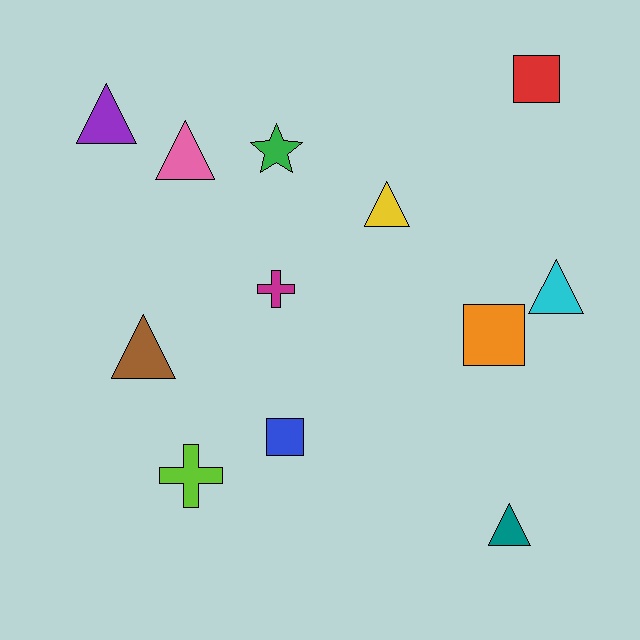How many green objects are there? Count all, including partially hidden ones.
There is 1 green object.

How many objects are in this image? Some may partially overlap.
There are 12 objects.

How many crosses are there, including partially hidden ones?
There are 2 crosses.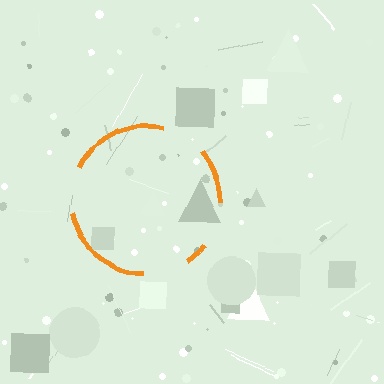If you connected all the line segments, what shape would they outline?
They would outline a circle.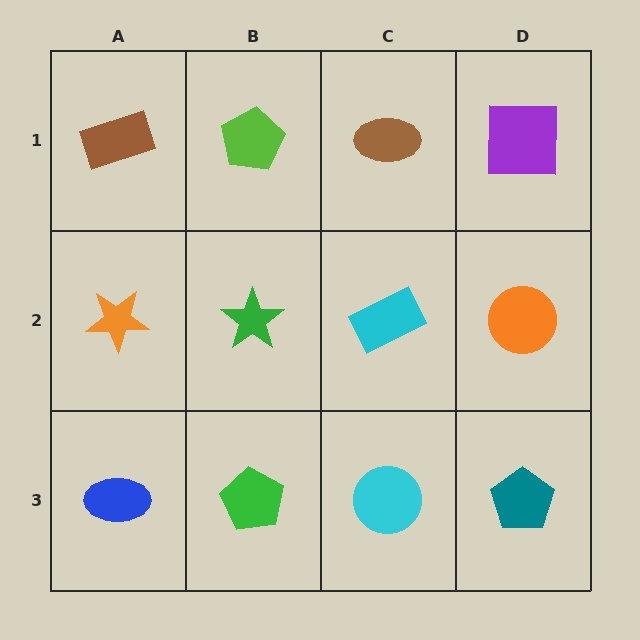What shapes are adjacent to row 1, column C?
A cyan rectangle (row 2, column C), a lime pentagon (row 1, column B), a purple square (row 1, column D).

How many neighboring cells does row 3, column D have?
2.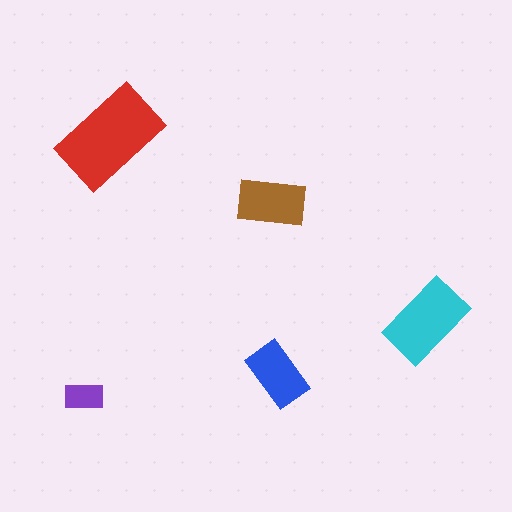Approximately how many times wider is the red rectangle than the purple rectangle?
About 2.5 times wider.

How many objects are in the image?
There are 5 objects in the image.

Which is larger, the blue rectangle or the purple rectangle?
The blue one.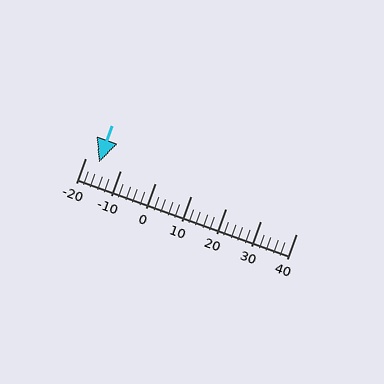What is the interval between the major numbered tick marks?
The major tick marks are spaced 10 units apart.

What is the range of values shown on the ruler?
The ruler shows values from -20 to 40.